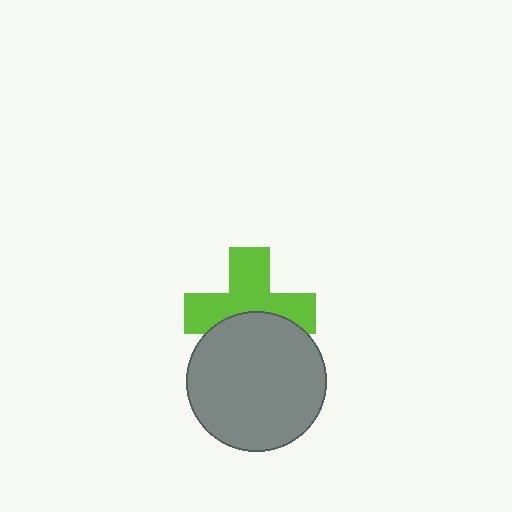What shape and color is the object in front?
The object in front is a gray circle.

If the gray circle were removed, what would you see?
You would see the complete lime cross.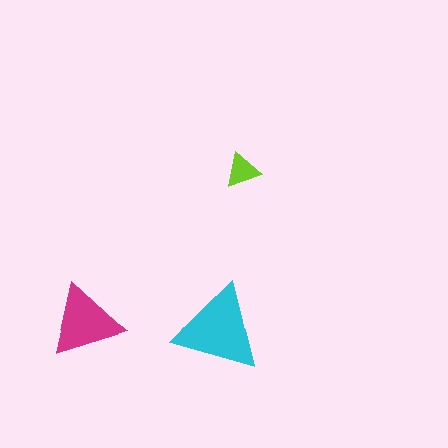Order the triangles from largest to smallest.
the cyan one, the magenta one, the lime one.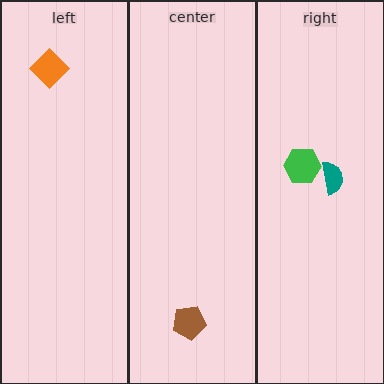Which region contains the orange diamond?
The left region.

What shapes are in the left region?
The orange diamond.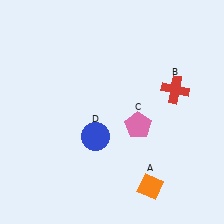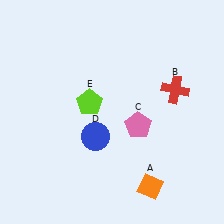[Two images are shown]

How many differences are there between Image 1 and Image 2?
There is 1 difference between the two images.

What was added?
A lime pentagon (E) was added in Image 2.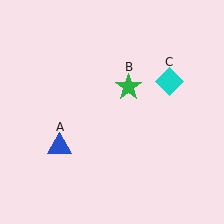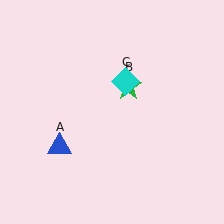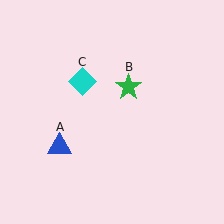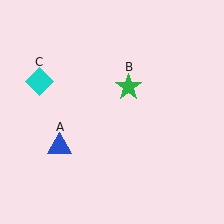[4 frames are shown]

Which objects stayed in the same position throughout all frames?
Blue triangle (object A) and green star (object B) remained stationary.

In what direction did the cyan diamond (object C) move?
The cyan diamond (object C) moved left.